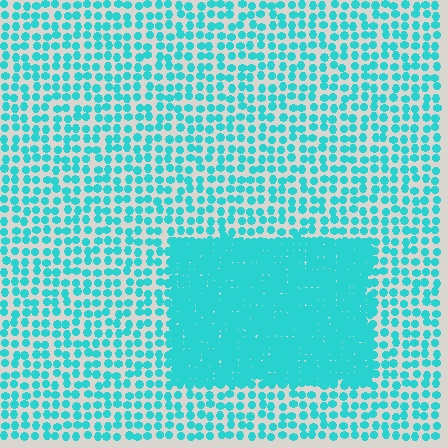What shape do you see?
I see a rectangle.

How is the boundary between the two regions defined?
The boundary is defined by a change in element density (approximately 2.8x ratio). All elements are the same color, size, and shape.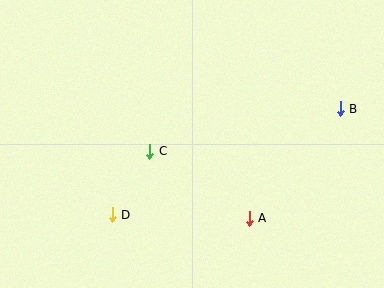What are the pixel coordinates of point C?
Point C is at (150, 151).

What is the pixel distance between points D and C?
The distance between D and C is 74 pixels.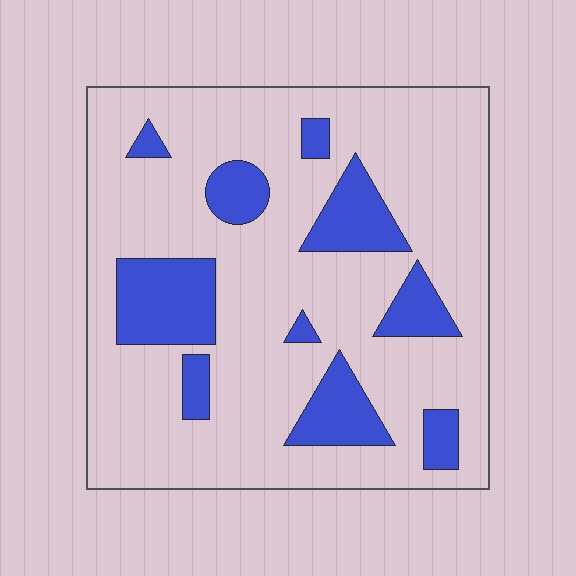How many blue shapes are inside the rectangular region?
10.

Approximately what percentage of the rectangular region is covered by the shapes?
Approximately 20%.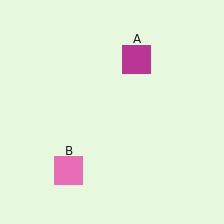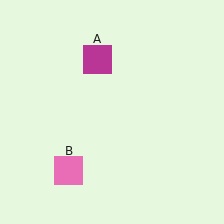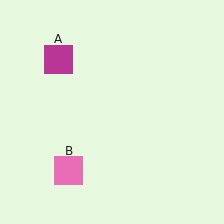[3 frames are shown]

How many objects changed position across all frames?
1 object changed position: magenta square (object A).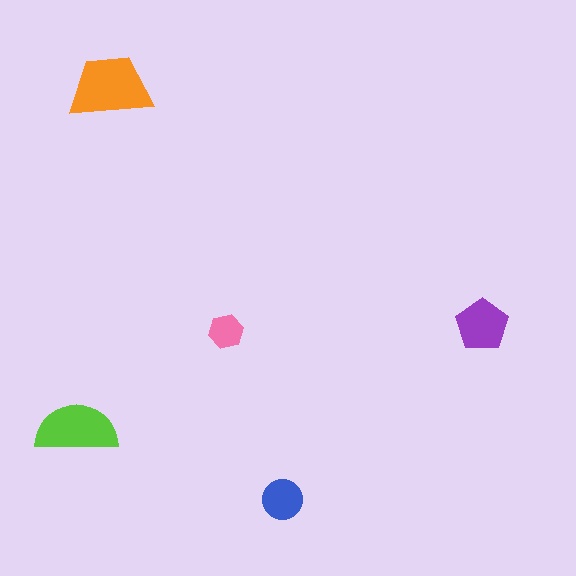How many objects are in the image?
There are 5 objects in the image.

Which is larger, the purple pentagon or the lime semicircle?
The lime semicircle.